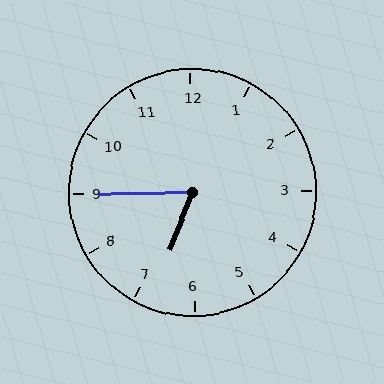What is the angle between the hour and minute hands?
Approximately 68 degrees.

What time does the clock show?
6:45.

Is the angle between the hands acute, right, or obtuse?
It is acute.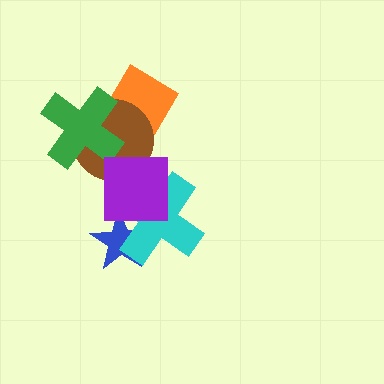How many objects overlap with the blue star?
2 objects overlap with the blue star.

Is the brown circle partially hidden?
Yes, it is partially covered by another shape.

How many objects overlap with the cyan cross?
2 objects overlap with the cyan cross.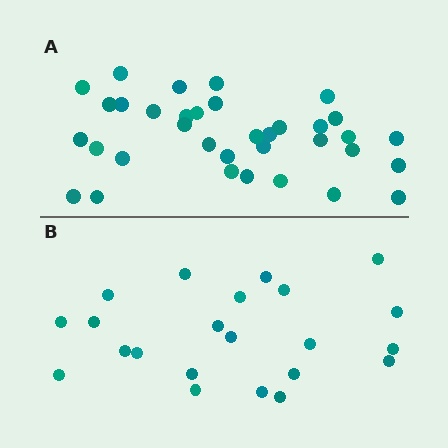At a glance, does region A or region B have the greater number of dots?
Region A (the top region) has more dots.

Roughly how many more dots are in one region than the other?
Region A has approximately 15 more dots than region B.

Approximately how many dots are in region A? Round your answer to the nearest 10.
About 40 dots. (The exact count is 35, which rounds to 40.)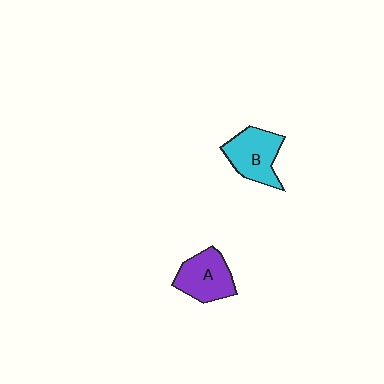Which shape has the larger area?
Shape B (cyan).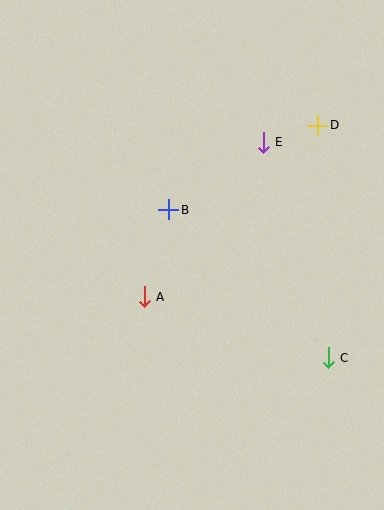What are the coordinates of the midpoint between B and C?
The midpoint between B and C is at (248, 284).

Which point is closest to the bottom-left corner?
Point A is closest to the bottom-left corner.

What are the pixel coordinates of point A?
Point A is at (144, 297).